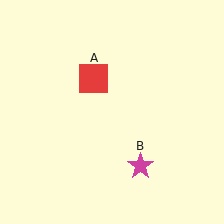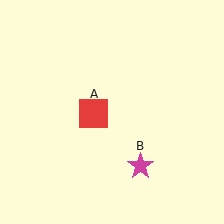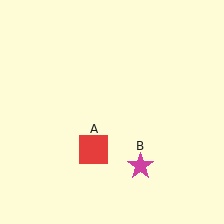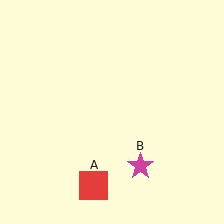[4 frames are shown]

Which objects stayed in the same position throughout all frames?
Magenta star (object B) remained stationary.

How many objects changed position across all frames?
1 object changed position: red square (object A).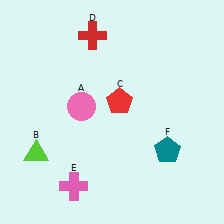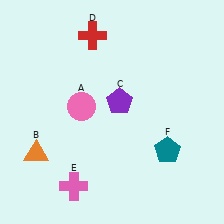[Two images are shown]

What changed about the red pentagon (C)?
In Image 1, C is red. In Image 2, it changed to purple.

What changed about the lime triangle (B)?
In Image 1, B is lime. In Image 2, it changed to orange.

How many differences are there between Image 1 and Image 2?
There are 2 differences between the two images.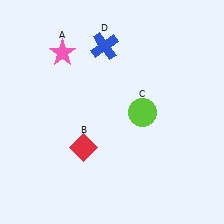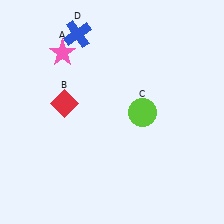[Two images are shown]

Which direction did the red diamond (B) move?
The red diamond (B) moved up.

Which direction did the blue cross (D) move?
The blue cross (D) moved left.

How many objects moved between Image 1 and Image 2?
2 objects moved between the two images.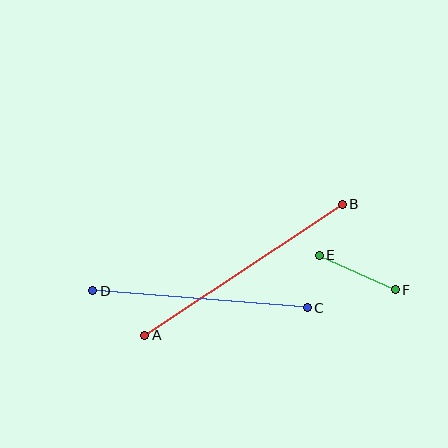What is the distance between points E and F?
The distance is approximately 84 pixels.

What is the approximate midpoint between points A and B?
The midpoint is at approximately (244, 270) pixels.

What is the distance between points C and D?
The distance is approximately 215 pixels.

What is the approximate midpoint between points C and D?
The midpoint is at approximately (200, 299) pixels.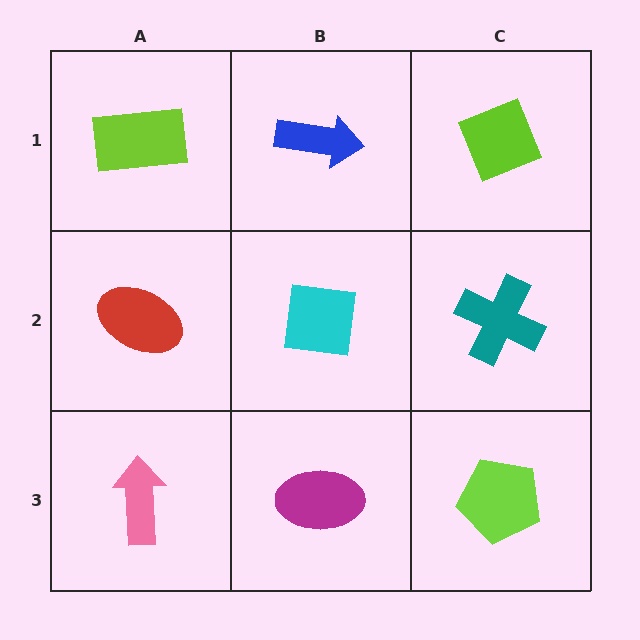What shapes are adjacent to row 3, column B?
A cyan square (row 2, column B), a pink arrow (row 3, column A), a lime pentagon (row 3, column C).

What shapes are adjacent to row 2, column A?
A lime rectangle (row 1, column A), a pink arrow (row 3, column A), a cyan square (row 2, column B).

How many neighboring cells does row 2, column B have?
4.